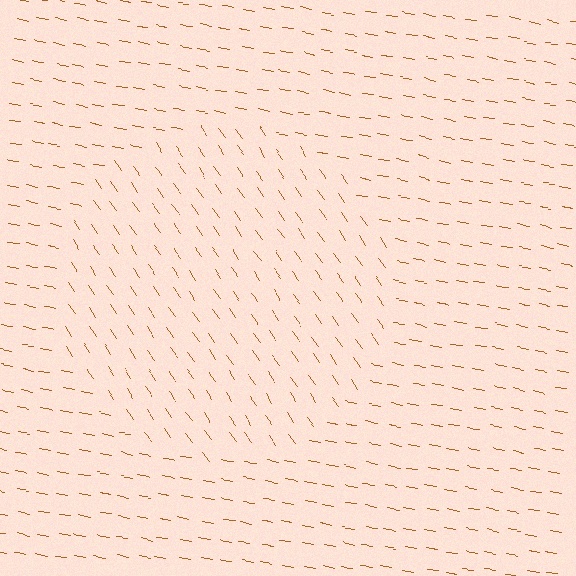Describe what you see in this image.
The image is filled with small brown line segments. A circle region in the image has lines oriented differently from the surrounding lines, creating a visible texture boundary.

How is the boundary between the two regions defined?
The boundary is defined purely by a change in line orientation (approximately 45 degrees difference). All lines are the same color and thickness.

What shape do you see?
I see a circle.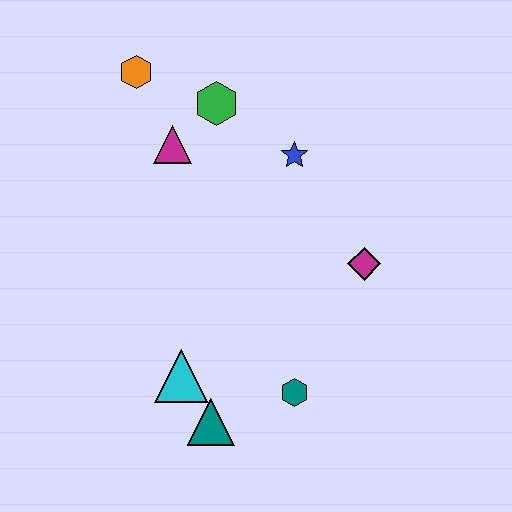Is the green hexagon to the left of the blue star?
Yes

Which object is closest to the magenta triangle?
The green hexagon is closest to the magenta triangle.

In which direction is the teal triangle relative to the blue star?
The teal triangle is below the blue star.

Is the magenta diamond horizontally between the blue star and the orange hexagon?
No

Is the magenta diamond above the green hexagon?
No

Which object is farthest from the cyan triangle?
The orange hexagon is farthest from the cyan triangle.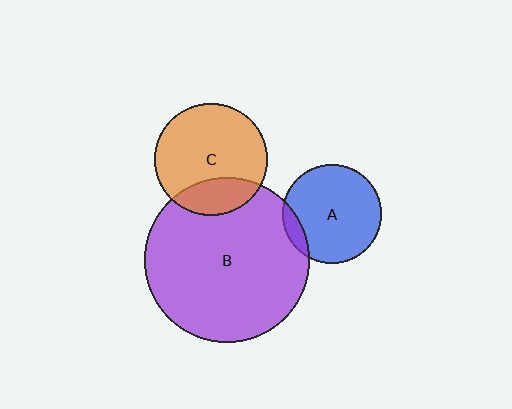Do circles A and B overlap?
Yes.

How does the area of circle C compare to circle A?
Approximately 1.3 times.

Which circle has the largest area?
Circle B (purple).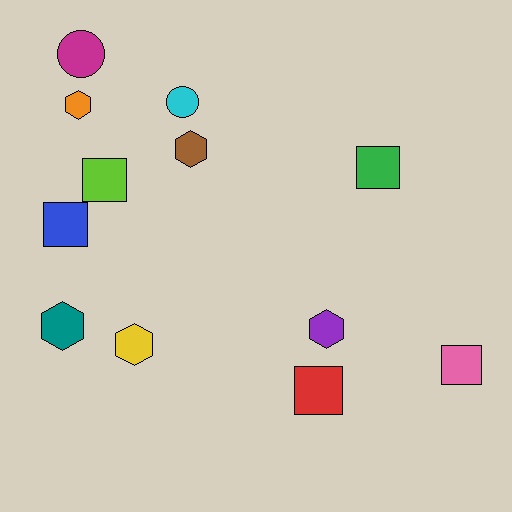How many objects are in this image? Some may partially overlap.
There are 12 objects.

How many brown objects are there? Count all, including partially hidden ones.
There is 1 brown object.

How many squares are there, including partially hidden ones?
There are 5 squares.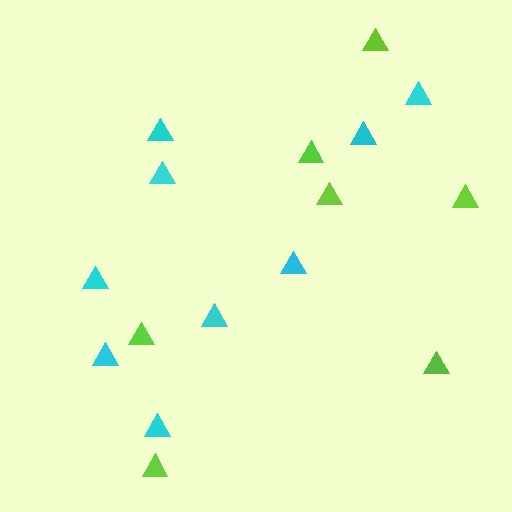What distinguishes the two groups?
There are 2 groups: one group of cyan triangles (9) and one group of lime triangles (7).